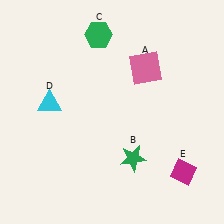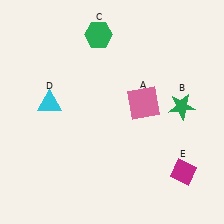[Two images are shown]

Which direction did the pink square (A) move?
The pink square (A) moved down.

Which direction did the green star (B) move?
The green star (B) moved up.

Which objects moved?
The objects that moved are: the pink square (A), the green star (B).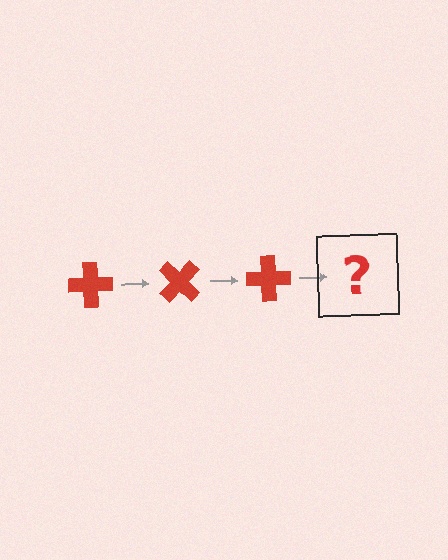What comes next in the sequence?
The next element should be a red cross rotated 135 degrees.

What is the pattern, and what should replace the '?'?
The pattern is that the cross rotates 45 degrees each step. The '?' should be a red cross rotated 135 degrees.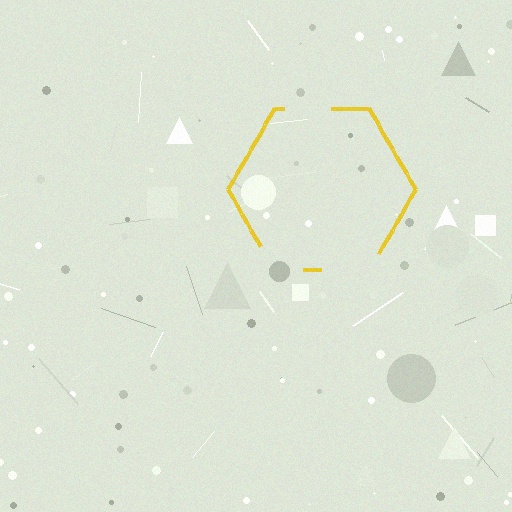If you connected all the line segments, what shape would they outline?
They would outline a hexagon.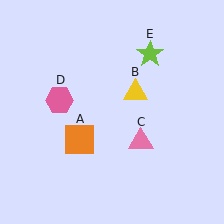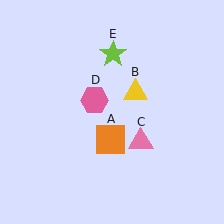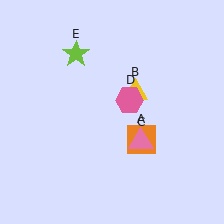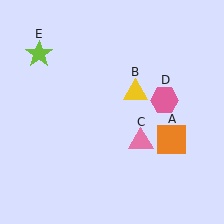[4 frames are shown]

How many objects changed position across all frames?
3 objects changed position: orange square (object A), pink hexagon (object D), lime star (object E).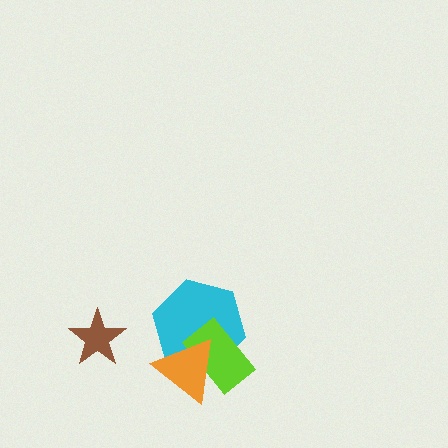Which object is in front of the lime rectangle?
The orange triangle is in front of the lime rectangle.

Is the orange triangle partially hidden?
No, no other shape covers it.